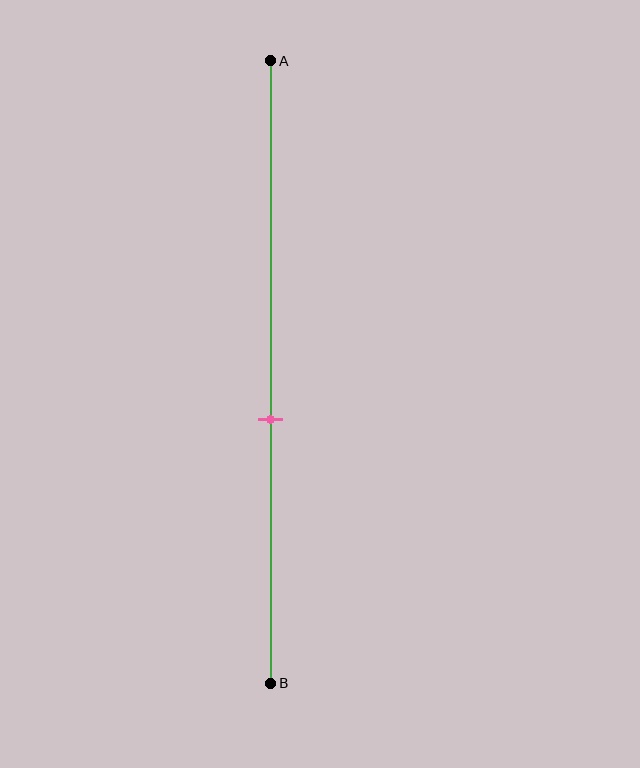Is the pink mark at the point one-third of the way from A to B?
No, the mark is at about 60% from A, not at the 33% one-third point.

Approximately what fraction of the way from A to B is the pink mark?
The pink mark is approximately 60% of the way from A to B.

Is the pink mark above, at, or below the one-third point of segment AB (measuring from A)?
The pink mark is below the one-third point of segment AB.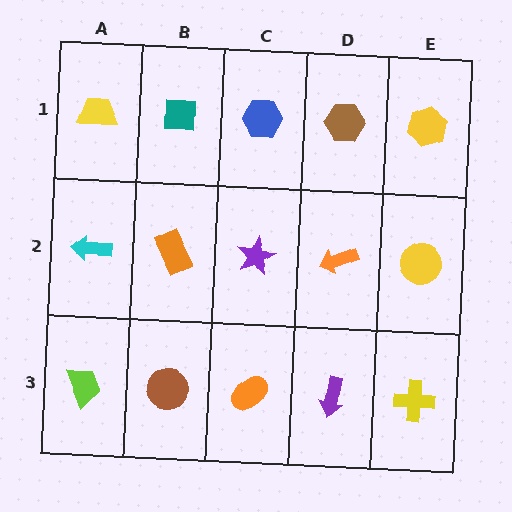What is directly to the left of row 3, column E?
A purple arrow.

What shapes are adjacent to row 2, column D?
A brown hexagon (row 1, column D), a purple arrow (row 3, column D), a purple star (row 2, column C), a yellow circle (row 2, column E).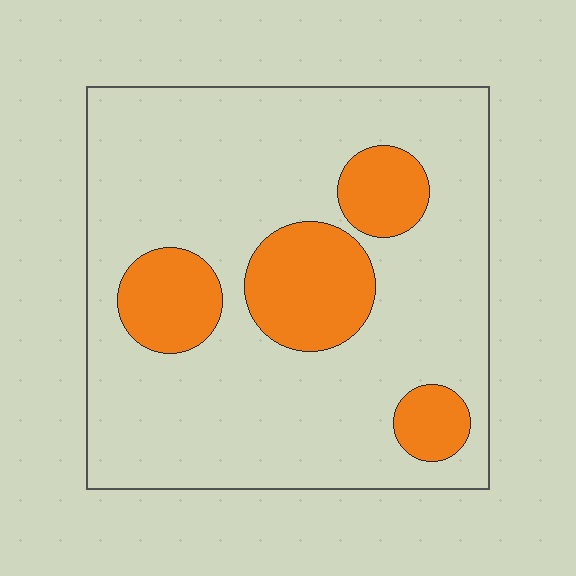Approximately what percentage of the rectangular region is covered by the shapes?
Approximately 20%.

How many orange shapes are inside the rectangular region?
4.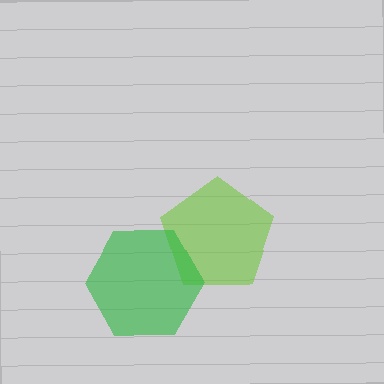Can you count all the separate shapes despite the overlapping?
Yes, there are 2 separate shapes.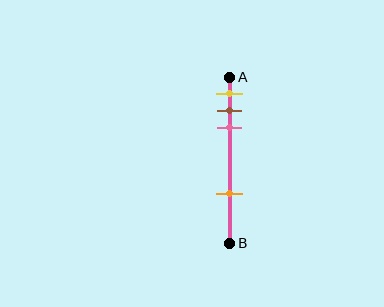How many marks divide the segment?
There are 4 marks dividing the segment.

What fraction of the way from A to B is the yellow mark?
The yellow mark is approximately 10% (0.1) of the way from A to B.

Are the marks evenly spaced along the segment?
No, the marks are not evenly spaced.